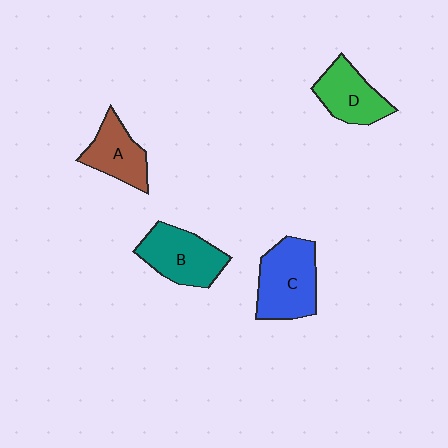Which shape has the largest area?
Shape C (blue).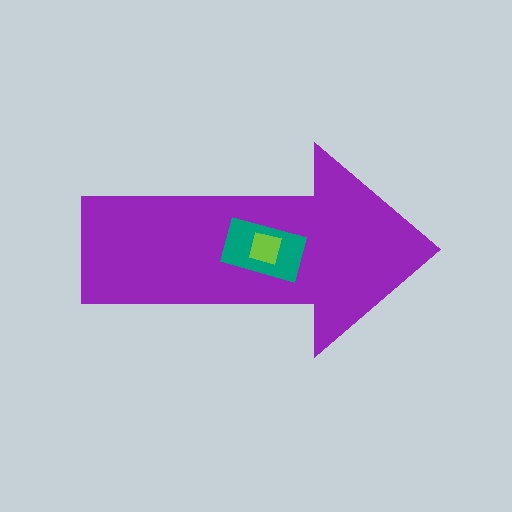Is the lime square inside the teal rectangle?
Yes.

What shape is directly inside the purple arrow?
The teal rectangle.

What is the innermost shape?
The lime square.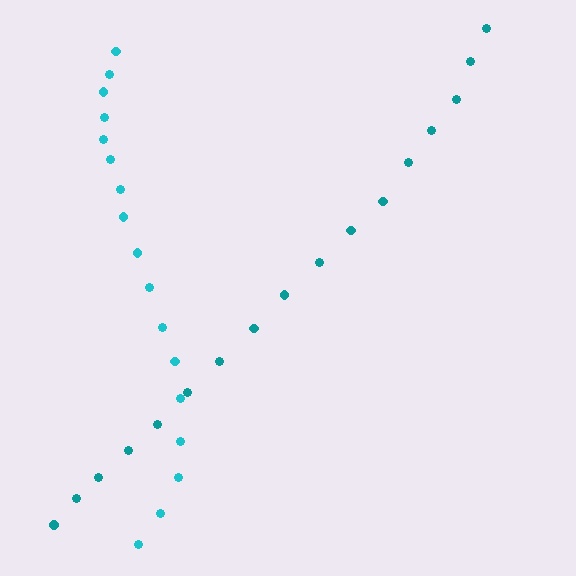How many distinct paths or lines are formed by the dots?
There are 2 distinct paths.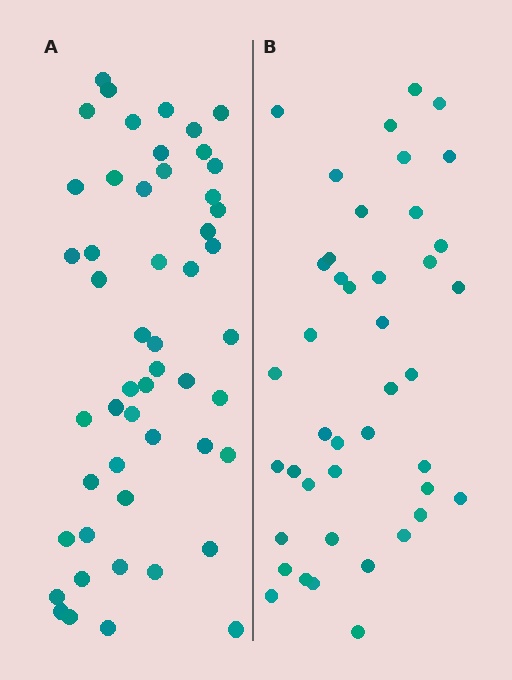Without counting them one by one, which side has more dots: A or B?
Region A (the left region) has more dots.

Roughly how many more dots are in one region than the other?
Region A has roughly 8 or so more dots than region B.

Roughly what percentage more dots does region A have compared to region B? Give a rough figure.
About 20% more.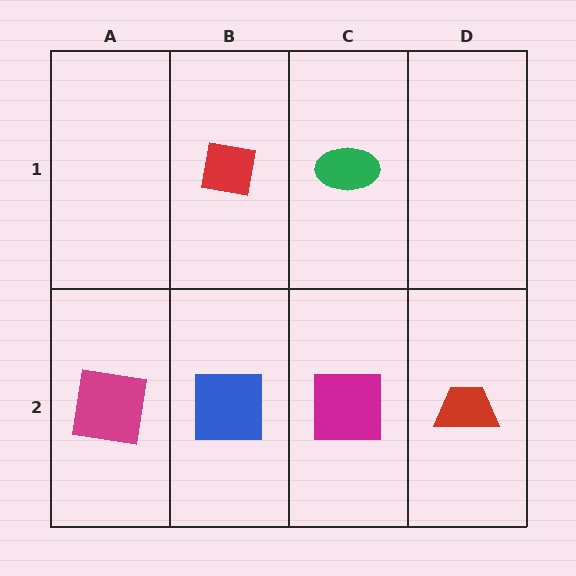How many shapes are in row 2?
4 shapes.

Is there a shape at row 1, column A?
No, that cell is empty.